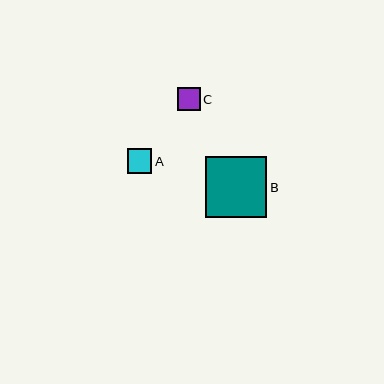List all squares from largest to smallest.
From largest to smallest: B, A, C.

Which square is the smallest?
Square C is the smallest with a size of approximately 23 pixels.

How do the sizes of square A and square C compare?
Square A and square C are approximately the same size.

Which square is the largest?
Square B is the largest with a size of approximately 61 pixels.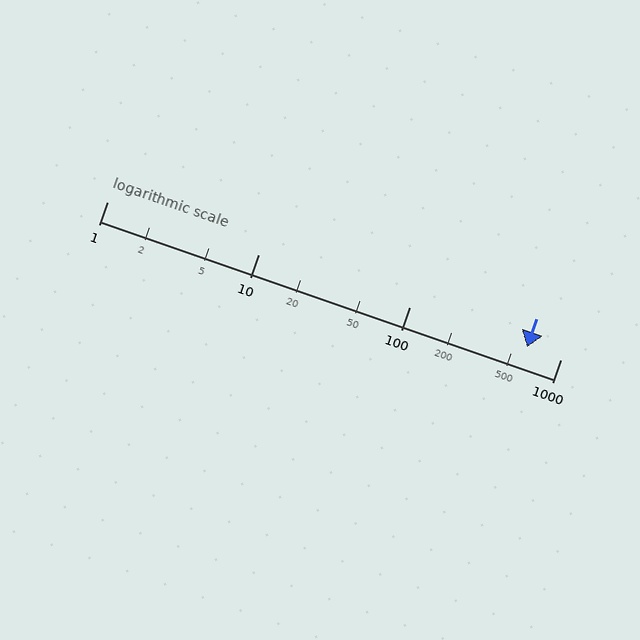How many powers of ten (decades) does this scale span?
The scale spans 3 decades, from 1 to 1000.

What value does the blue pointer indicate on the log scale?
The pointer indicates approximately 600.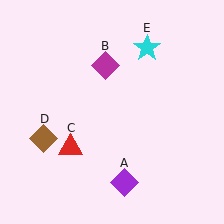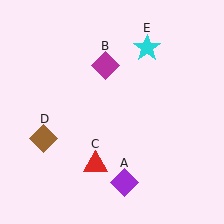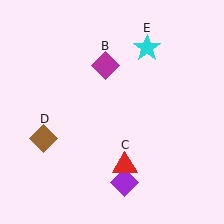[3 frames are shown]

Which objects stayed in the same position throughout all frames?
Purple diamond (object A) and magenta diamond (object B) and brown diamond (object D) and cyan star (object E) remained stationary.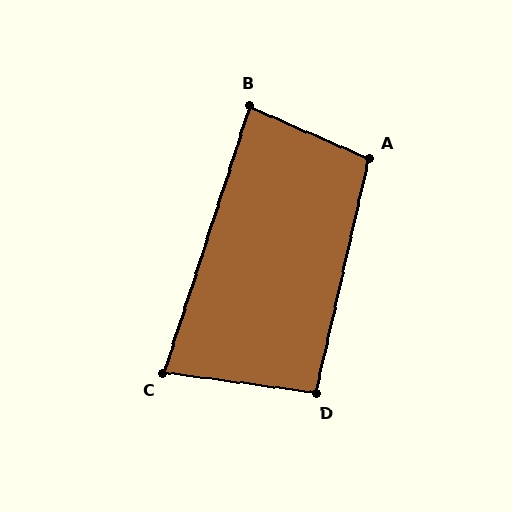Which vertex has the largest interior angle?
A, at approximately 101 degrees.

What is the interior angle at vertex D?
Approximately 95 degrees (obtuse).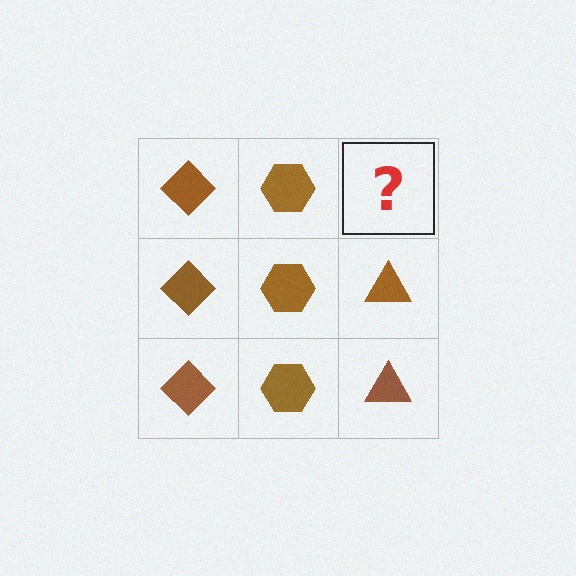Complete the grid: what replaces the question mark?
The question mark should be replaced with a brown triangle.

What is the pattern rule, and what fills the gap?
The rule is that each column has a consistent shape. The gap should be filled with a brown triangle.